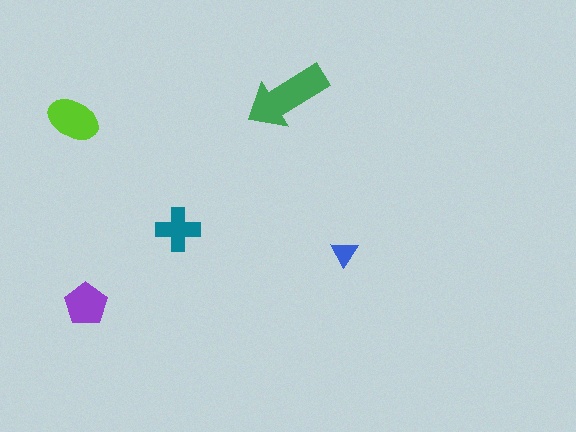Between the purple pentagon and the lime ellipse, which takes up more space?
The lime ellipse.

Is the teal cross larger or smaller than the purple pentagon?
Smaller.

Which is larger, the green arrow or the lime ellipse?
The green arrow.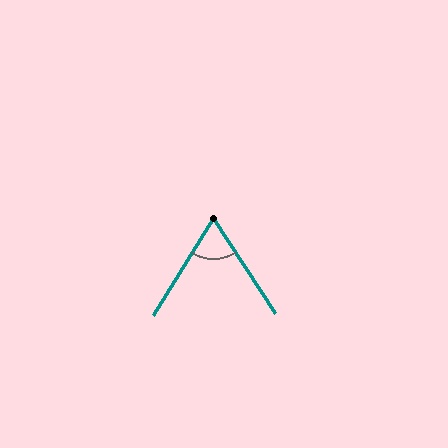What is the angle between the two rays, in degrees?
Approximately 65 degrees.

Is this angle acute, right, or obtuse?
It is acute.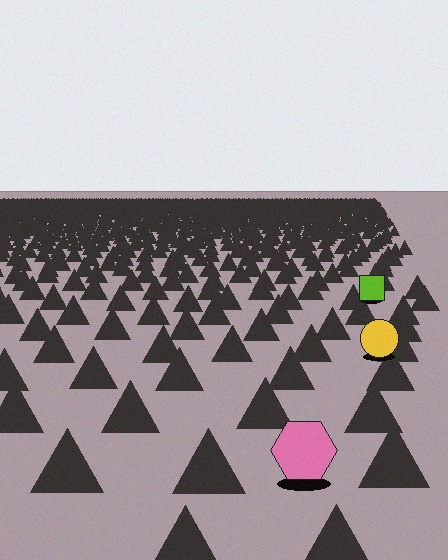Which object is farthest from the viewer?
The lime square is farthest from the viewer. It appears smaller and the ground texture around it is denser.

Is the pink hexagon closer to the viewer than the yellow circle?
Yes. The pink hexagon is closer — you can tell from the texture gradient: the ground texture is coarser near it.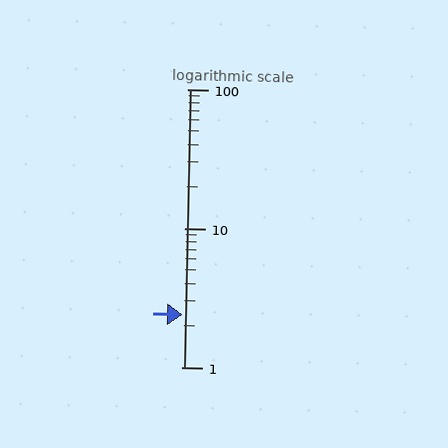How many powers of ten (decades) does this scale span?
The scale spans 2 decades, from 1 to 100.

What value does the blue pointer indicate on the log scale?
The pointer indicates approximately 2.4.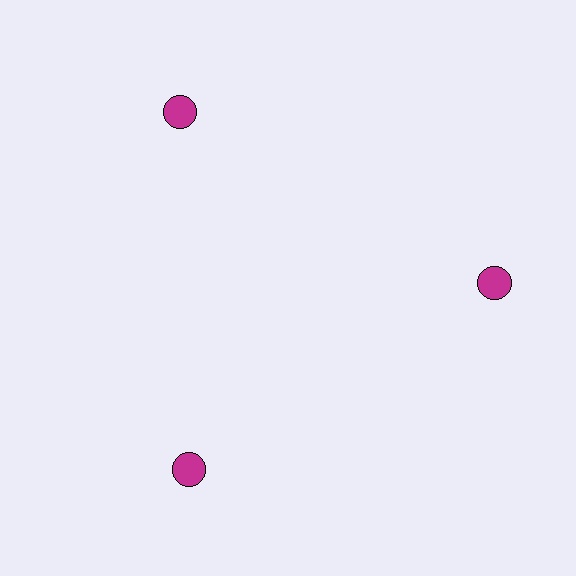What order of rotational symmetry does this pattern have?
This pattern has 3-fold rotational symmetry.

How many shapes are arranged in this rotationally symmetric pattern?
There are 3 shapes, arranged in 3 groups of 1.